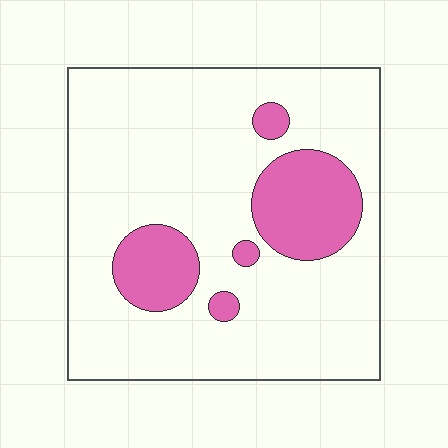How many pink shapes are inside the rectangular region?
5.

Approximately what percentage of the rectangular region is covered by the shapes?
Approximately 20%.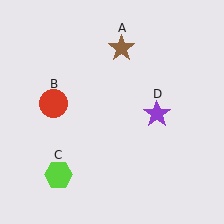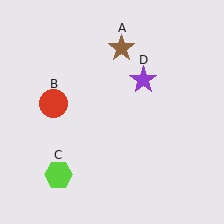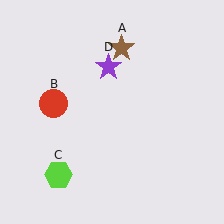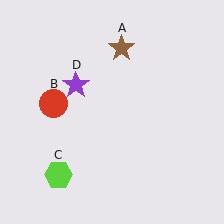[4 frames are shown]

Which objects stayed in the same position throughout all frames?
Brown star (object A) and red circle (object B) and lime hexagon (object C) remained stationary.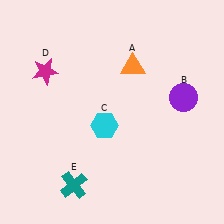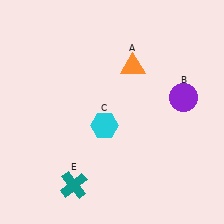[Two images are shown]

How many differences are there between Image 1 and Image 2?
There is 1 difference between the two images.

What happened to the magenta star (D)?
The magenta star (D) was removed in Image 2. It was in the top-left area of Image 1.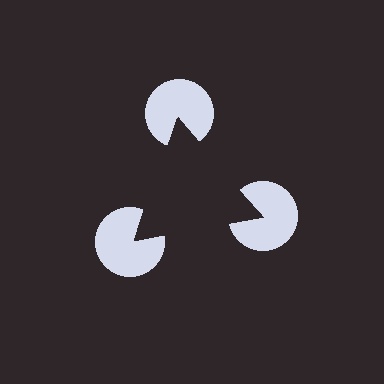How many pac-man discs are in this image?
There are 3 — one at each vertex of the illusory triangle.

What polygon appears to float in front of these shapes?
An illusory triangle — its edges are inferred from the aligned wedge cuts in the pac-man discs, not physically drawn.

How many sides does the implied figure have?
3 sides.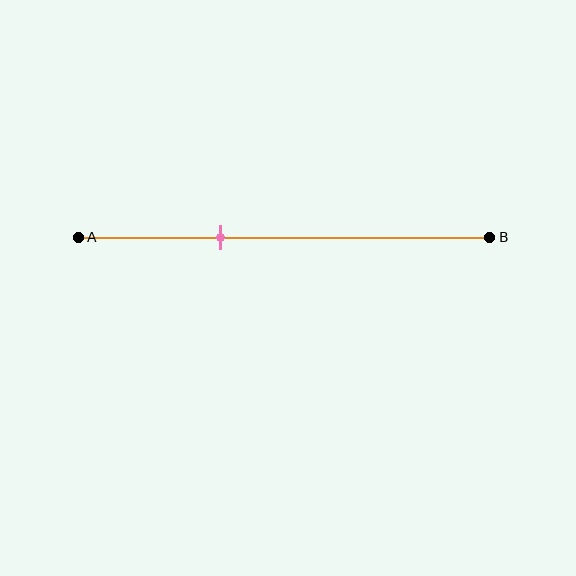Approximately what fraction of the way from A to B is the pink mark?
The pink mark is approximately 35% of the way from A to B.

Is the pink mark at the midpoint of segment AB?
No, the mark is at about 35% from A, not at the 50% midpoint.